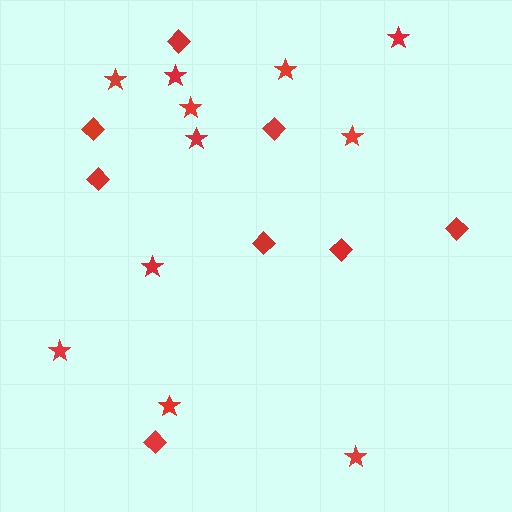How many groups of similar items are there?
There are 2 groups: one group of diamonds (8) and one group of stars (11).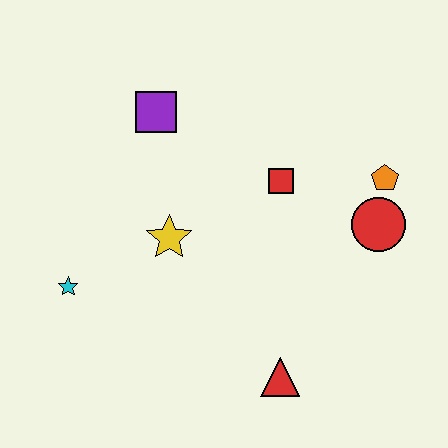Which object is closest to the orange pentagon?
The red circle is closest to the orange pentagon.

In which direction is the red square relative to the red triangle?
The red square is above the red triangle.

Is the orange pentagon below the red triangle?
No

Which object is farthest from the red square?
The cyan star is farthest from the red square.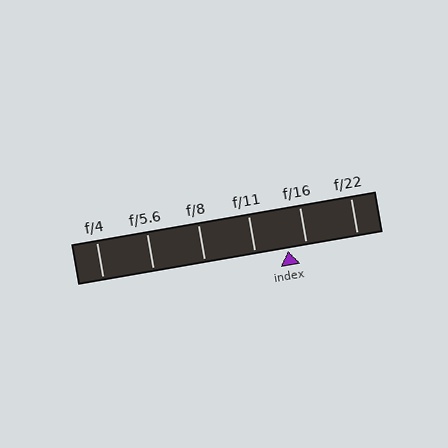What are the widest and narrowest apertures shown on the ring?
The widest aperture shown is f/4 and the narrowest is f/22.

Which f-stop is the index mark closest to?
The index mark is closest to f/16.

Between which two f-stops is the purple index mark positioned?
The index mark is between f/11 and f/16.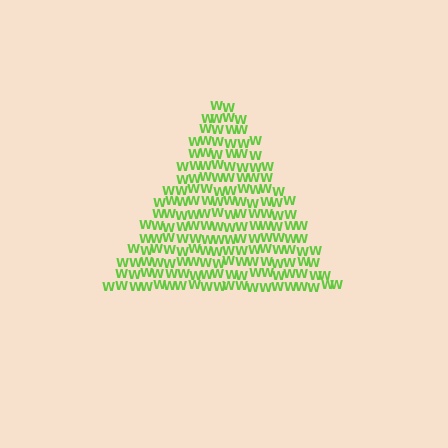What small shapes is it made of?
It is made of small letter W's.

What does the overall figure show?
The overall figure shows a triangle.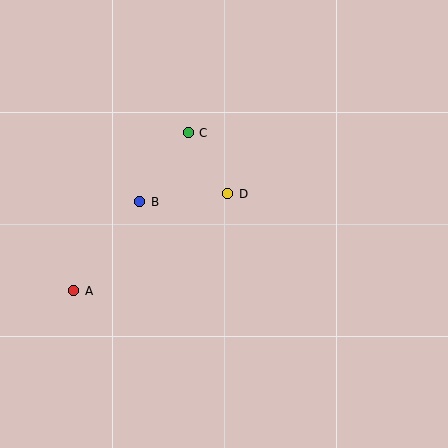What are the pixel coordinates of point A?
Point A is at (74, 291).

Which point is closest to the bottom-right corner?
Point D is closest to the bottom-right corner.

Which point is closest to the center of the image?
Point D at (228, 194) is closest to the center.